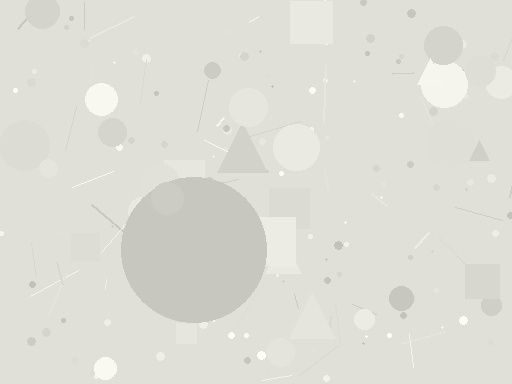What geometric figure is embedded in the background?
A circle is embedded in the background.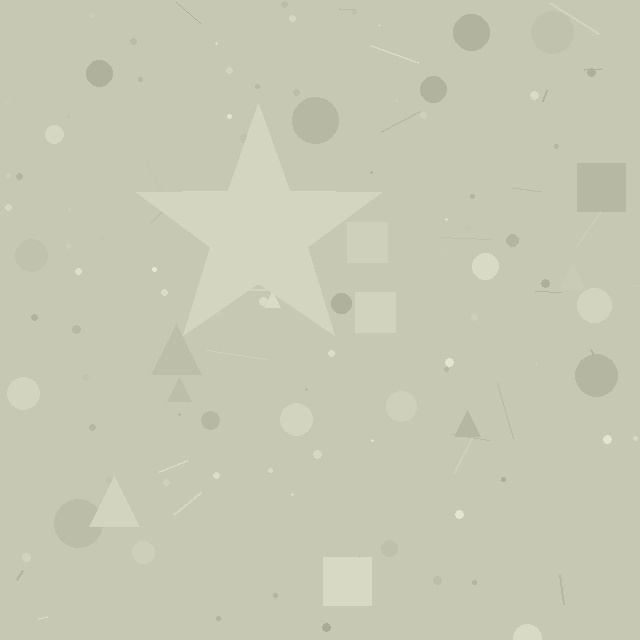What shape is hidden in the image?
A star is hidden in the image.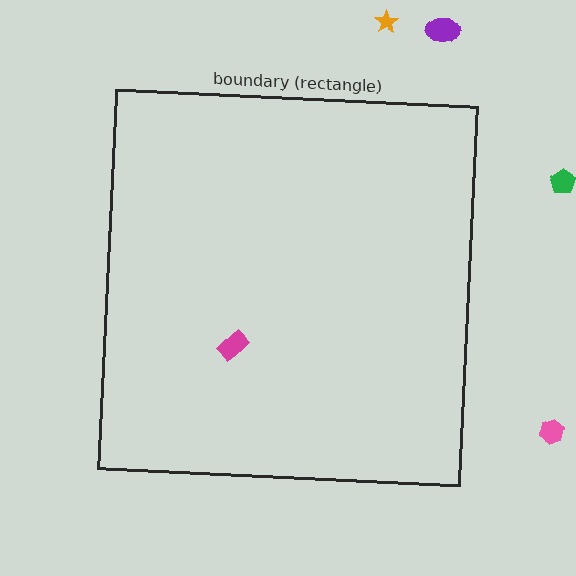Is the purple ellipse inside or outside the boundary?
Outside.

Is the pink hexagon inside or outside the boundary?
Outside.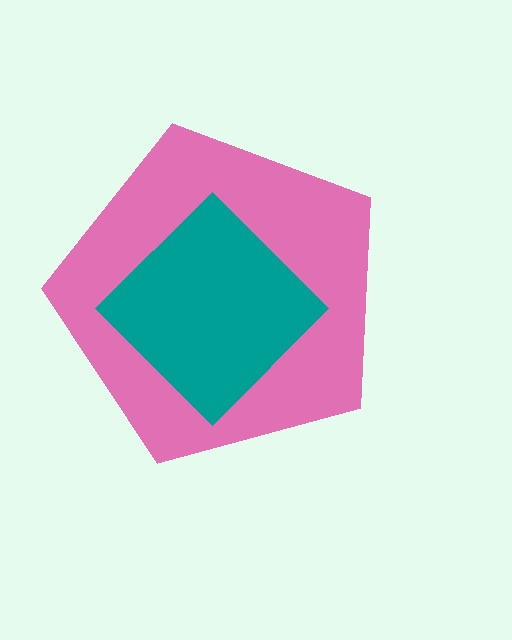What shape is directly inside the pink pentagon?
The teal diamond.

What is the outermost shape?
The pink pentagon.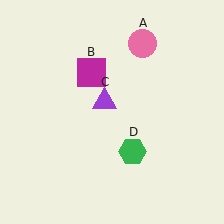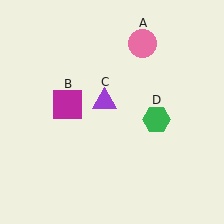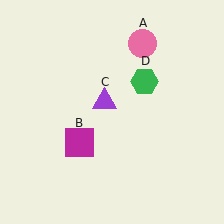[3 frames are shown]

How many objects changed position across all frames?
2 objects changed position: magenta square (object B), green hexagon (object D).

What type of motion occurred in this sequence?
The magenta square (object B), green hexagon (object D) rotated counterclockwise around the center of the scene.